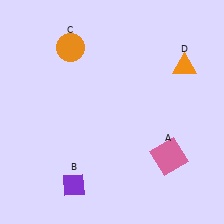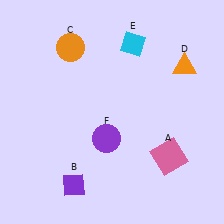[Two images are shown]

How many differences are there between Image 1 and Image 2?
There are 2 differences between the two images.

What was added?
A cyan diamond (E), a purple circle (F) were added in Image 2.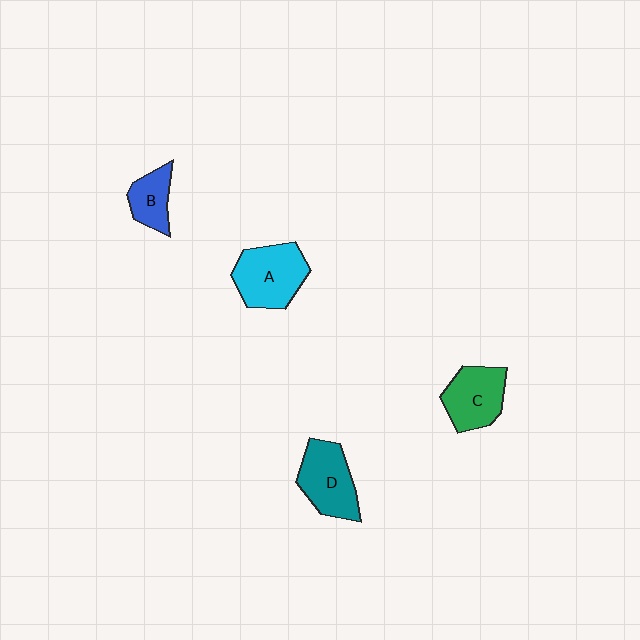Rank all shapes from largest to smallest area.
From largest to smallest: A (cyan), D (teal), C (green), B (blue).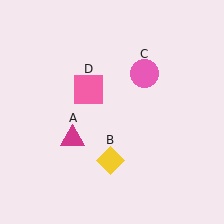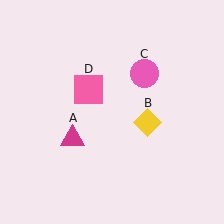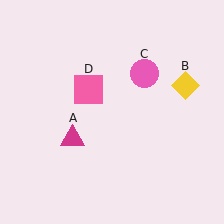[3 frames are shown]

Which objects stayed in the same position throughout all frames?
Magenta triangle (object A) and pink circle (object C) and pink square (object D) remained stationary.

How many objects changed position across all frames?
1 object changed position: yellow diamond (object B).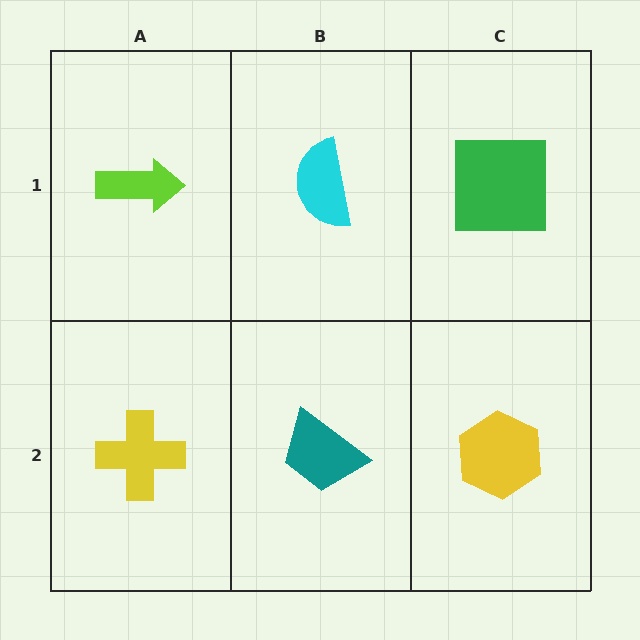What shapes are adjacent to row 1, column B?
A teal trapezoid (row 2, column B), a lime arrow (row 1, column A), a green square (row 1, column C).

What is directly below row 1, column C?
A yellow hexagon.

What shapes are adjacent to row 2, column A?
A lime arrow (row 1, column A), a teal trapezoid (row 2, column B).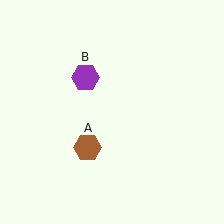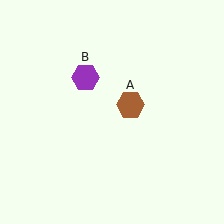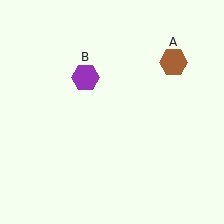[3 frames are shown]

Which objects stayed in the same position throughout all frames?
Purple hexagon (object B) remained stationary.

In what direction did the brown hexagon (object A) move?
The brown hexagon (object A) moved up and to the right.